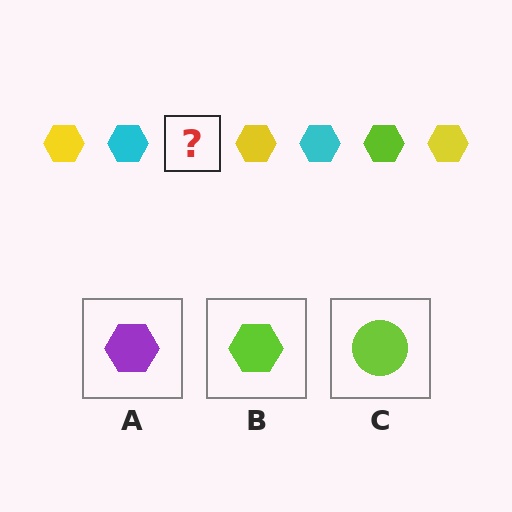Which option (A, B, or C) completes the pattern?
B.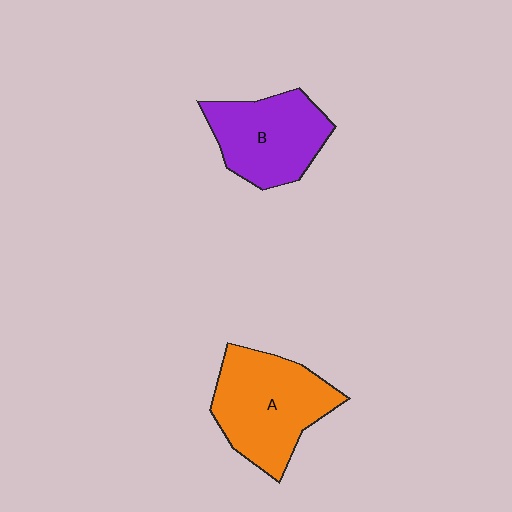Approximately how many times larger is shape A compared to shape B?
Approximately 1.2 times.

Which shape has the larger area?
Shape A (orange).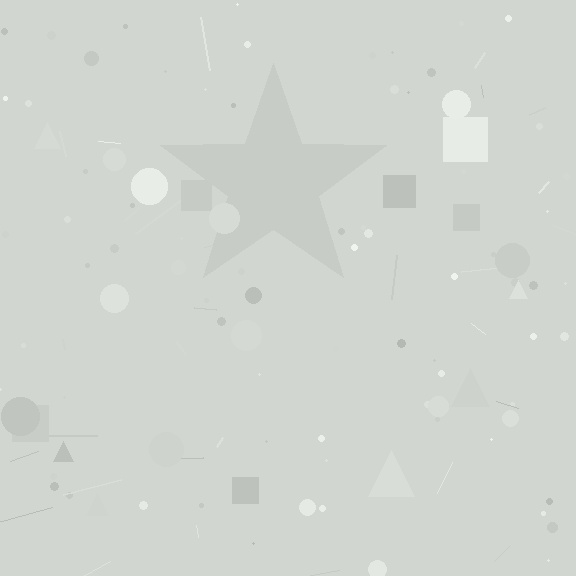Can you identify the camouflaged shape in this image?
The camouflaged shape is a star.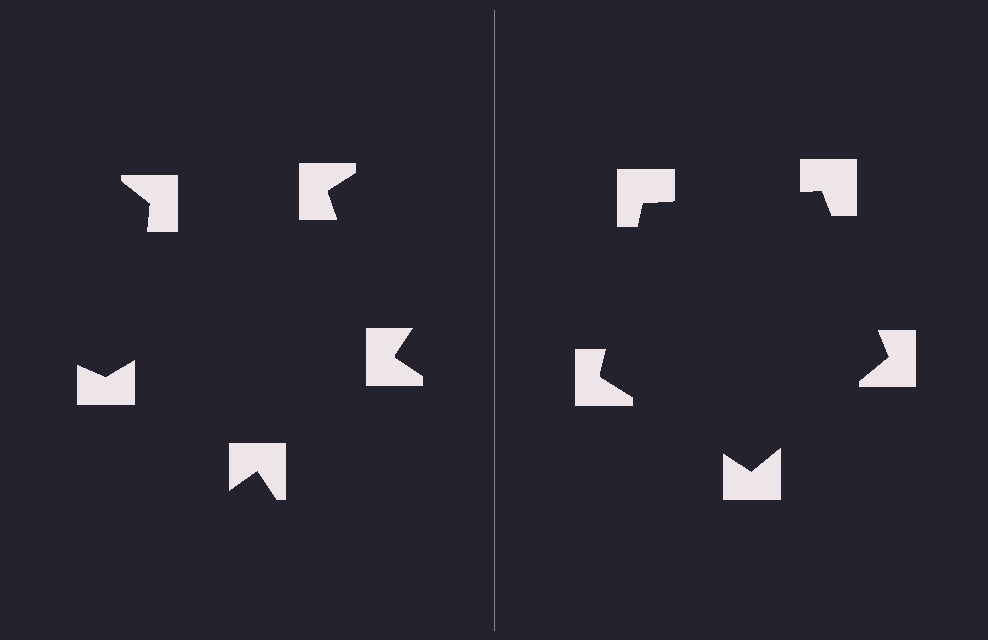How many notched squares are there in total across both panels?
10 — 5 on each side.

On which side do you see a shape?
An illusory pentagon appears on the right side. On the left side the wedge cuts are rotated, so no coherent shape forms.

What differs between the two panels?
The notched squares are positioned identically on both sides; only the wedge orientations differ. On the right they align to a pentagon; on the left they are misaligned.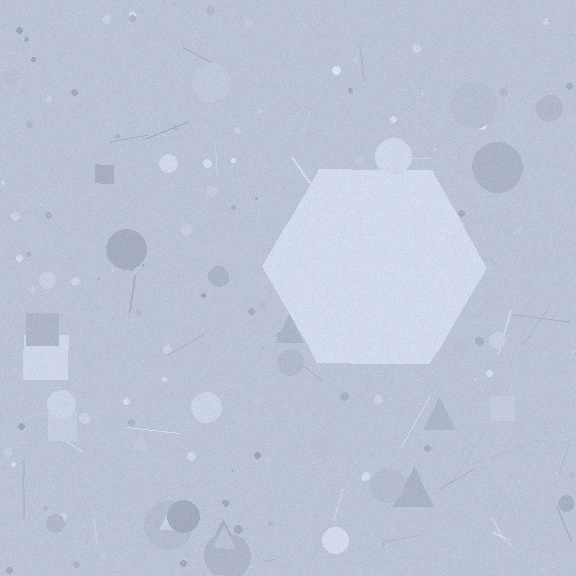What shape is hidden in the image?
A hexagon is hidden in the image.